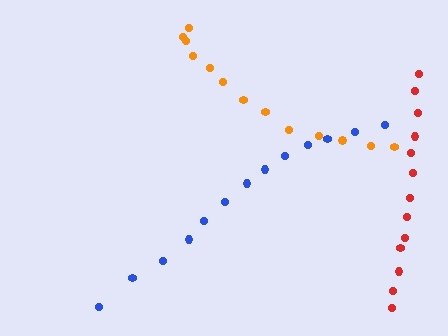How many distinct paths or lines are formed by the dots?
There are 3 distinct paths.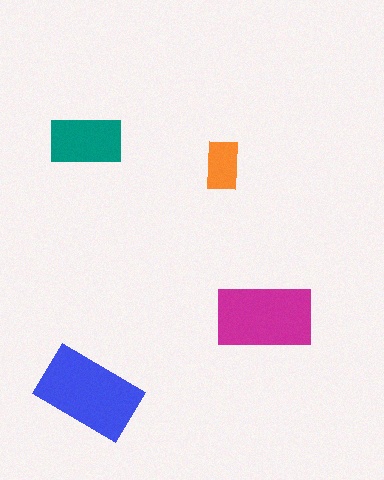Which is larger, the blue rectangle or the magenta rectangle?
The blue one.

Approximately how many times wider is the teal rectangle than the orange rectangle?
About 1.5 times wider.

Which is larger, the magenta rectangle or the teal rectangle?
The magenta one.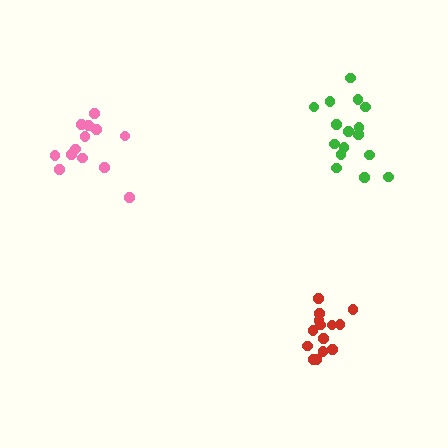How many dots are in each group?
Group 1: 14 dots, Group 2: 13 dots, Group 3: 16 dots (43 total).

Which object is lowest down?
The red cluster is bottommost.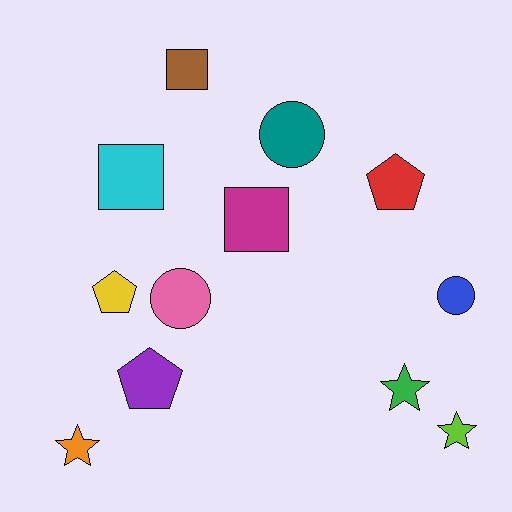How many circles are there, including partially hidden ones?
There are 3 circles.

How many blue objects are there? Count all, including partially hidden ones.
There is 1 blue object.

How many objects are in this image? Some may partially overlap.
There are 12 objects.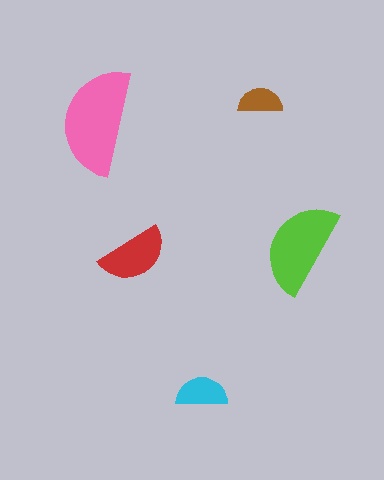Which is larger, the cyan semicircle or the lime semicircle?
The lime one.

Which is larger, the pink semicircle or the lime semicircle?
The pink one.